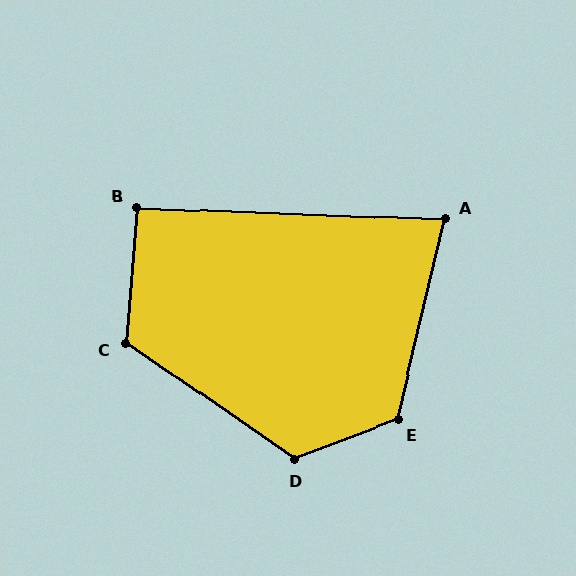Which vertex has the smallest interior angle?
A, at approximately 79 degrees.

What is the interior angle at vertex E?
Approximately 124 degrees (obtuse).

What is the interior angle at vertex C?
Approximately 120 degrees (obtuse).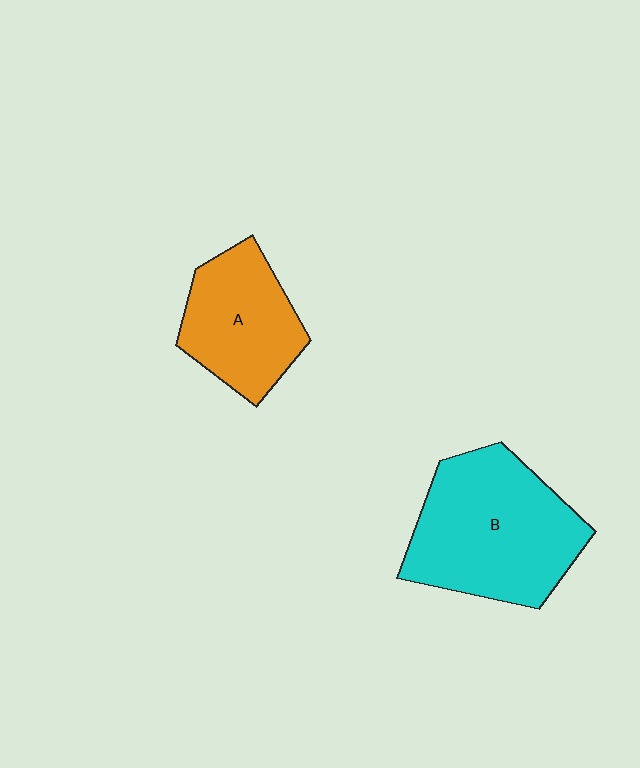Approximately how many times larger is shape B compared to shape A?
Approximately 1.5 times.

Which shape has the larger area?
Shape B (cyan).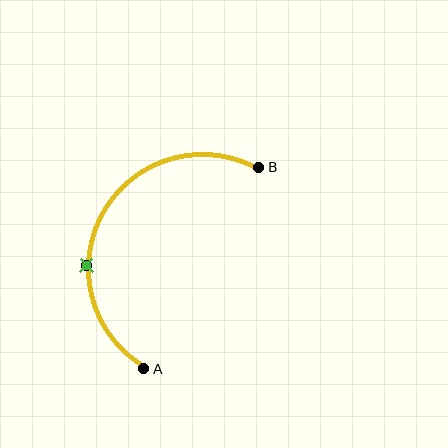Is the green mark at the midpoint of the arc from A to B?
No. The green mark lies on the arc but is closer to endpoint A. The arc midpoint would be at the point on the curve equidistant along the arc from both A and B.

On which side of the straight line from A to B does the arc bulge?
The arc bulges to the left of the straight line connecting A and B.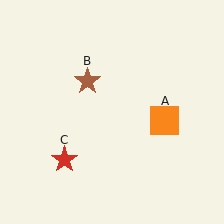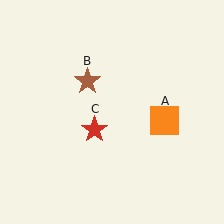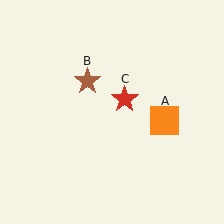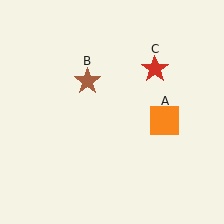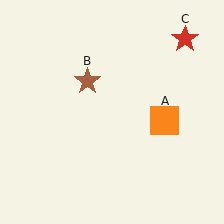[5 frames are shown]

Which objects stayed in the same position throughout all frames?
Orange square (object A) and brown star (object B) remained stationary.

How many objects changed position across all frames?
1 object changed position: red star (object C).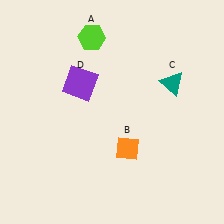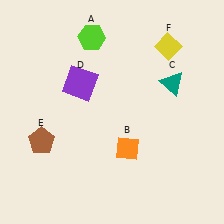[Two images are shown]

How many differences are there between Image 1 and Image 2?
There are 2 differences between the two images.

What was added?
A brown pentagon (E), a yellow diamond (F) were added in Image 2.